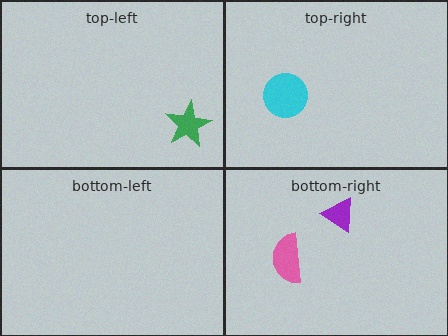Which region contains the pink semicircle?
The bottom-right region.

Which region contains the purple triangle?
The bottom-right region.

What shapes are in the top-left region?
The green star.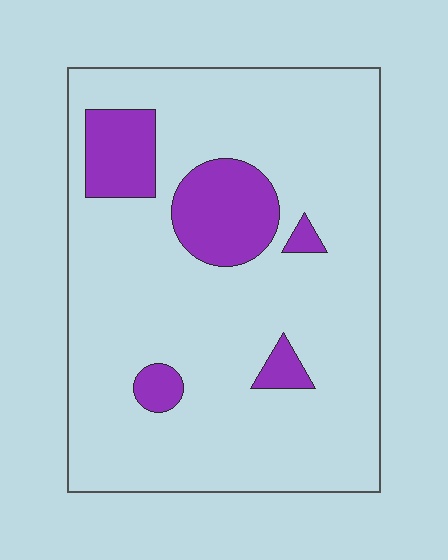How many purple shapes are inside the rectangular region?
5.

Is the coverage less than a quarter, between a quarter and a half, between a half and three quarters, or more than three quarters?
Less than a quarter.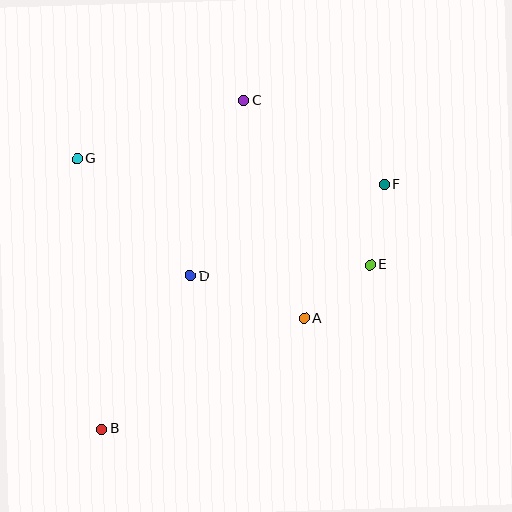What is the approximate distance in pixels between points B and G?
The distance between B and G is approximately 271 pixels.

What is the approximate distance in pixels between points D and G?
The distance between D and G is approximately 163 pixels.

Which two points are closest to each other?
Points E and F are closest to each other.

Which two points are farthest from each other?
Points B and F are farthest from each other.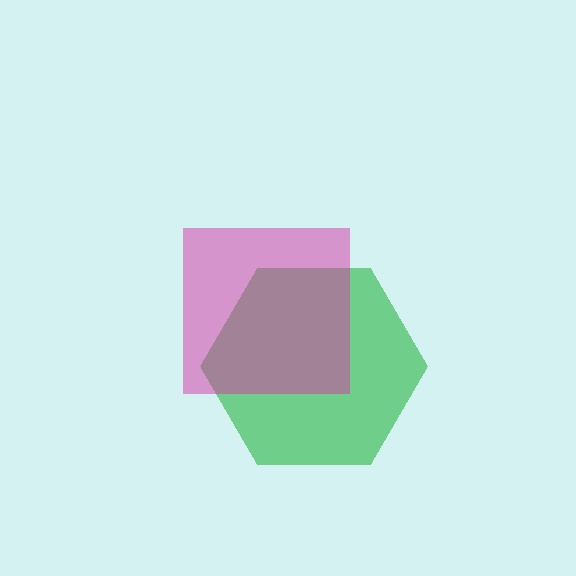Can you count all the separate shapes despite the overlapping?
Yes, there are 2 separate shapes.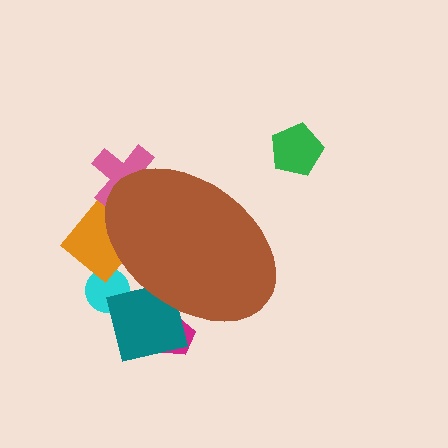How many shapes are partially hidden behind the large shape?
5 shapes are partially hidden.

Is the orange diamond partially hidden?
Yes, the orange diamond is partially hidden behind the brown ellipse.